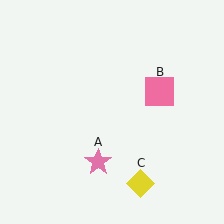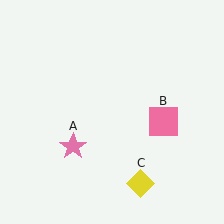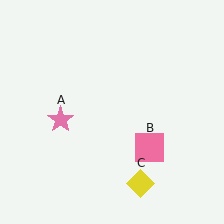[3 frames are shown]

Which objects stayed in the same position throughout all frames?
Yellow diamond (object C) remained stationary.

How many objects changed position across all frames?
2 objects changed position: pink star (object A), pink square (object B).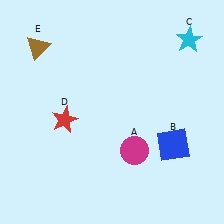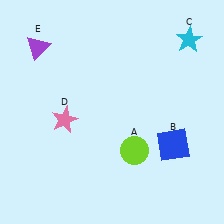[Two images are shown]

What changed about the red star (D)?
In Image 1, D is red. In Image 2, it changed to pink.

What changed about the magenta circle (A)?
In Image 1, A is magenta. In Image 2, it changed to lime.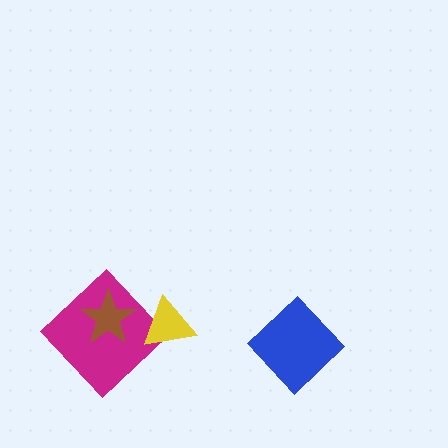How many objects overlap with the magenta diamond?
2 objects overlap with the magenta diamond.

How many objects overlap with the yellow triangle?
1 object overlaps with the yellow triangle.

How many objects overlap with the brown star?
1 object overlaps with the brown star.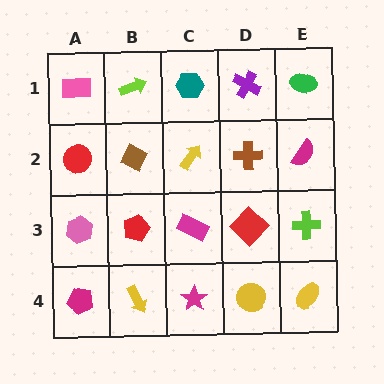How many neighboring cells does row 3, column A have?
3.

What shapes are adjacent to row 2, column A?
A pink rectangle (row 1, column A), a pink hexagon (row 3, column A), a brown diamond (row 2, column B).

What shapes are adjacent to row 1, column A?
A red circle (row 2, column A), a lime arrow (row 1, column B).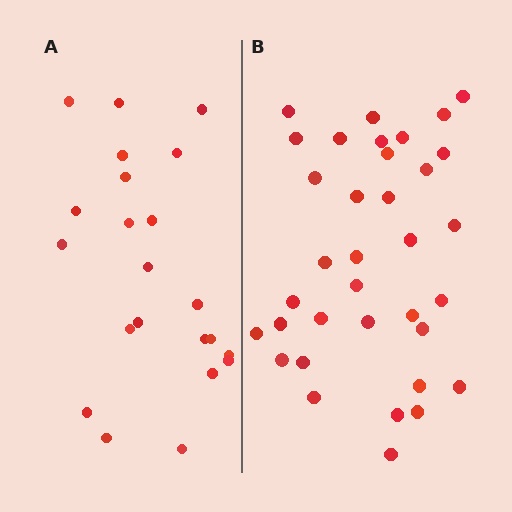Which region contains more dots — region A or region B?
Region B (the right region) has more dots.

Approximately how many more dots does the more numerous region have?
Region B has approximately 15 more dots than region A.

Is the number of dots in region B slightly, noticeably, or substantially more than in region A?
Region B has substantially more. The ratio is roughly 1.6 to 1.